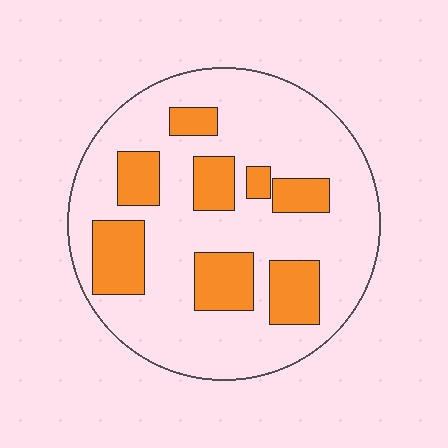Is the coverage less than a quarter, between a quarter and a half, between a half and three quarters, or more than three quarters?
Between a quarter and a half.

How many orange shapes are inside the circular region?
8.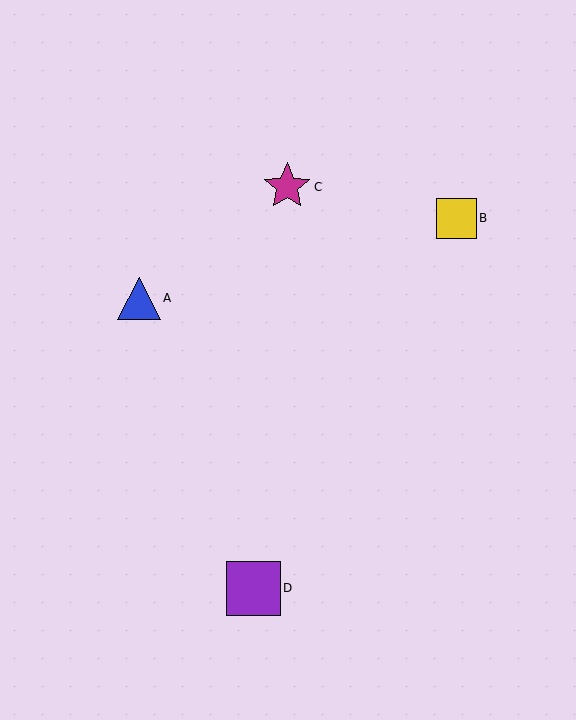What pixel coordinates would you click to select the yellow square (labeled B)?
Click at (456, 218) to select the yellow square B.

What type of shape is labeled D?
Shape D is a purple square.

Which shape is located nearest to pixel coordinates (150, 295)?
The blue triangle (labeled A) at (139, 299) is nearest to that location.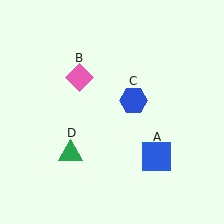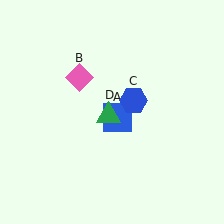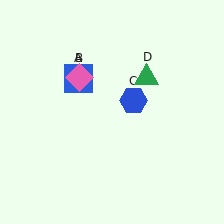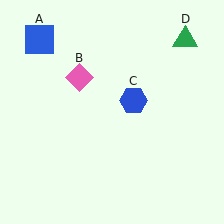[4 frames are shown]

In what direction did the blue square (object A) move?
The blue square (object A) moved up and to the left.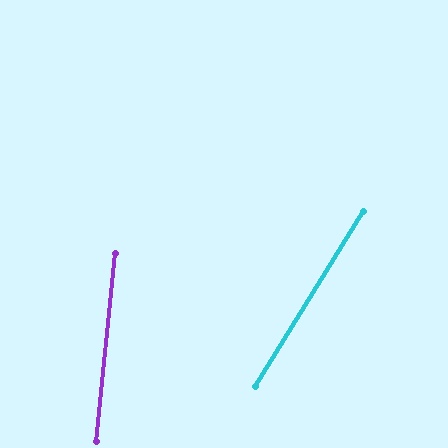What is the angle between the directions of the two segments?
Approximately 26 degrees.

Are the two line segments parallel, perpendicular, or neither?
Neither parallel nor perpendicular — they differ by about 26°.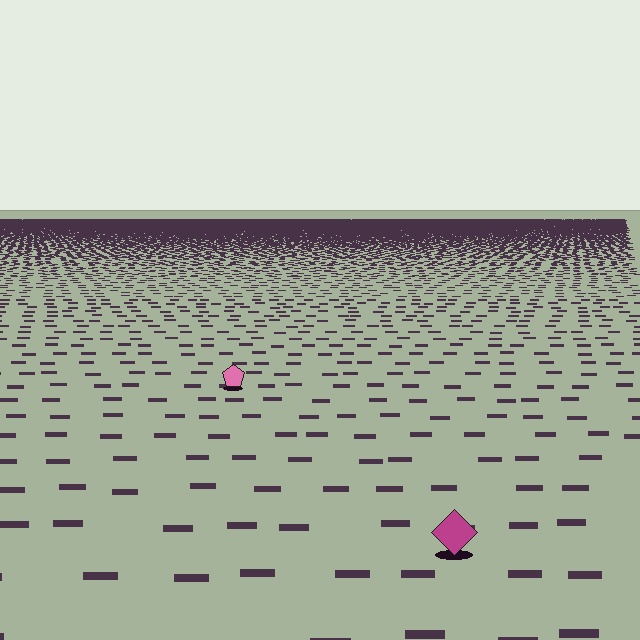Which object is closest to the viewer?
The magenta diamond is closest. The texture marks near it are larger and more spread out.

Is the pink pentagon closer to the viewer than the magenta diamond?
No. The magenta diamond is closer — you can tell from the texture gradient: the ground texture is coarser near it.